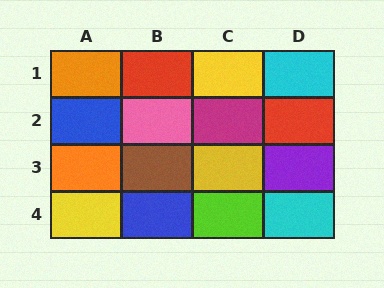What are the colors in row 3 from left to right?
Orange, brown, yellow, purple.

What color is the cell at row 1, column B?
Red.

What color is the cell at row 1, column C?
Yellow.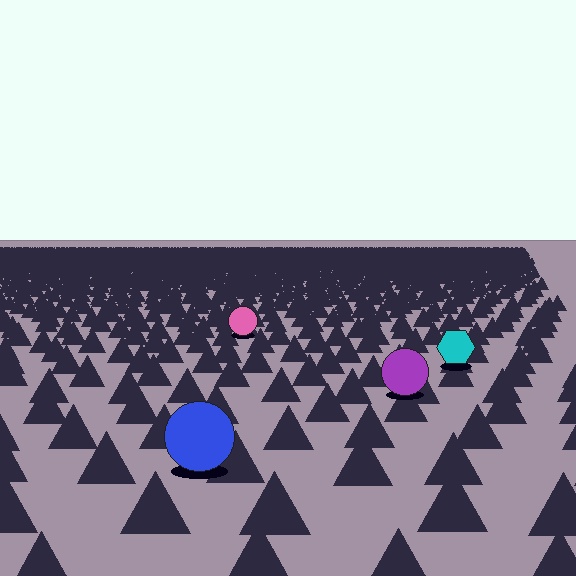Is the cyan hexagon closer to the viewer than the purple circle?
No. The purple circle is closer — you can tell from the texture gradient: the ground texture is coarser near it.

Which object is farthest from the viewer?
The pink circle is farthest from the viewer. It appears smaller and the ground texture around it is denser.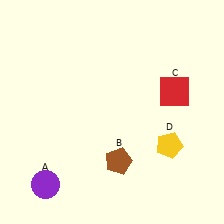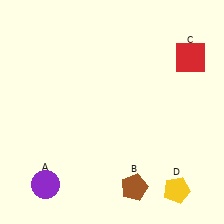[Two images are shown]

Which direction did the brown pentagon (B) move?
The brown pentagon (B) moved down.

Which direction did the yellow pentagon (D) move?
The yellow pentagon (D) moved down.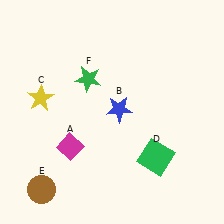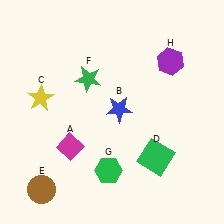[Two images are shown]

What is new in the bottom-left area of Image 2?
A green hexagon (G) was added in the bottom-left area of Image 2.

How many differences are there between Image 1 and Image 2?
There are 2 differences between the two images.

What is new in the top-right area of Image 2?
A purple hexagon (H) was added in the top-right area of Image 2.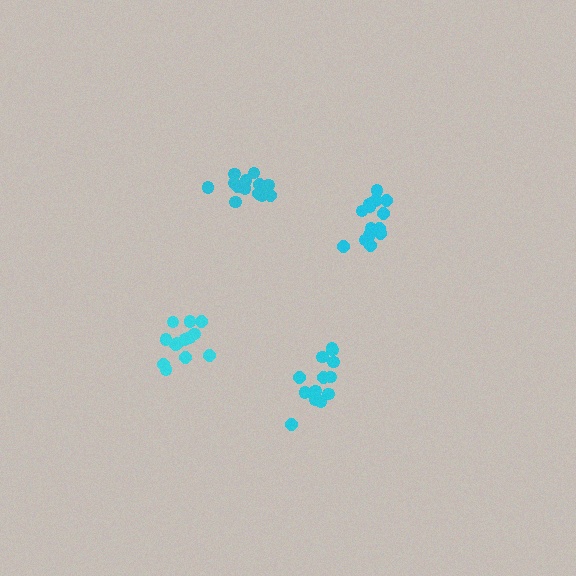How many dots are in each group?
Group 1: 15 dots, Group 2: 13 dots, Group 3: 13 dots, Group 4: 14 dots (55 total).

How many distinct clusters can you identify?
There are 4 distinct clusters.